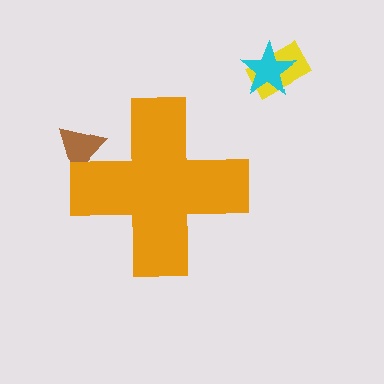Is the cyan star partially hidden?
No, the cyan star is fully visible.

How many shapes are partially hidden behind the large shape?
1 shape is partially hidden.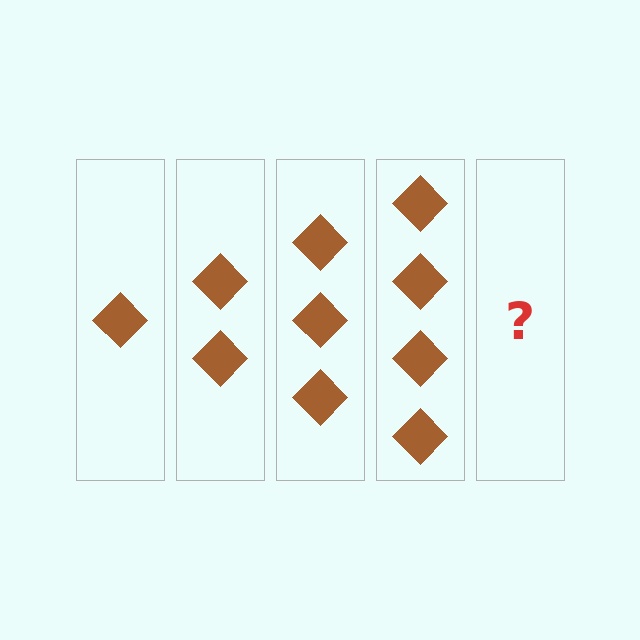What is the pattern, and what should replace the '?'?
The pattern is that each step adds one more diamond. The '?' should be 5 diamonds.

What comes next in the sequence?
The next element should be 5 diamonds.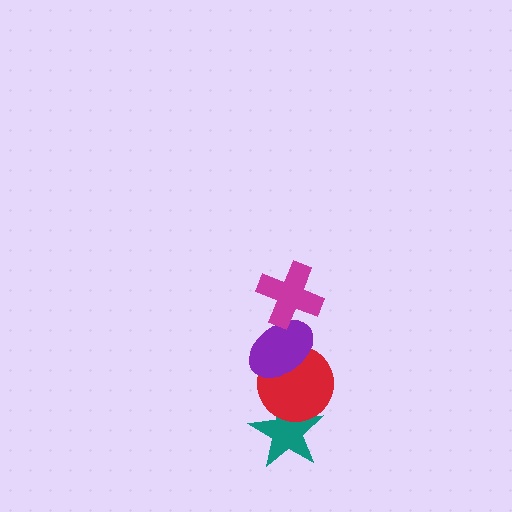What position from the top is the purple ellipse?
The purple ellipse is 2nd from the top.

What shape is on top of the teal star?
The red circle is on top of the teal star.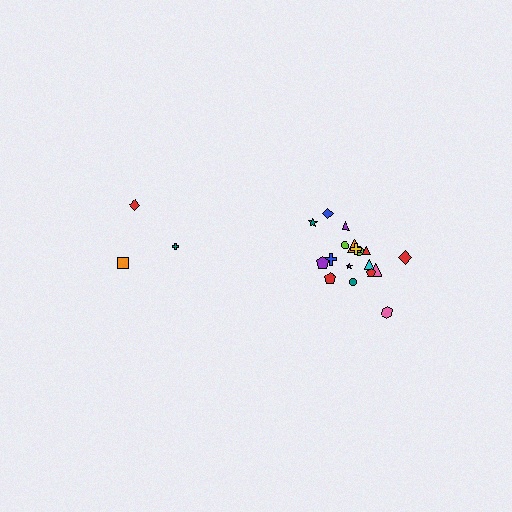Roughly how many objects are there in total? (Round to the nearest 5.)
Roughly 20 objects in total.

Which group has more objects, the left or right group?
The right group.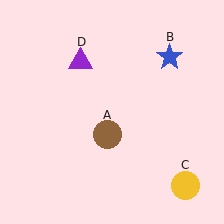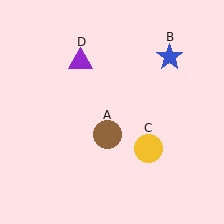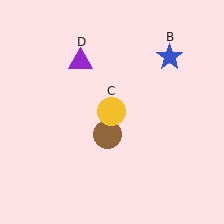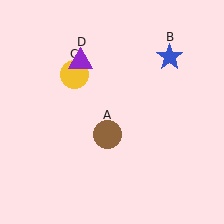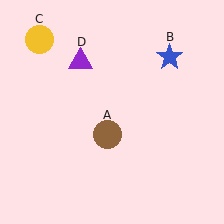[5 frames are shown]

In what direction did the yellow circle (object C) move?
The yellow circle (object C) moved up and to the left.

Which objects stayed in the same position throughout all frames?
Brown circle (object A) and blue star (object B) and purple triangle (object D) remained stationary.